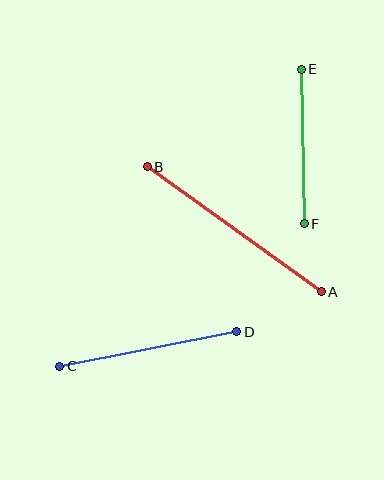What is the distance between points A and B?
The distance is approximately 214 pixels.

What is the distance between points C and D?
The distance is approximately 180 pixels.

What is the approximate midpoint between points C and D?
The midpoint is at approximately (148, 349) pixels.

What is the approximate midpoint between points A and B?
The midpoint is at approximately (234, 229) pixels.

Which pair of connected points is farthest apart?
Points A and B are farthest apart.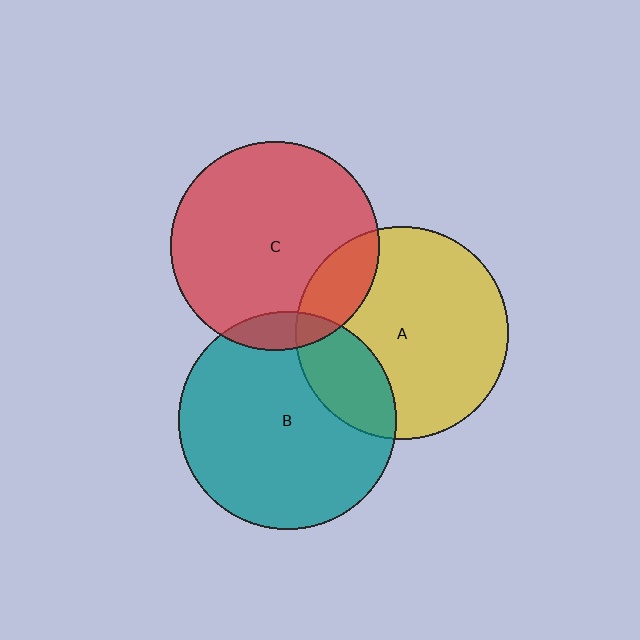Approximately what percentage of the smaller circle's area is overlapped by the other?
Approximately 15%.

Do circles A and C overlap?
Yes.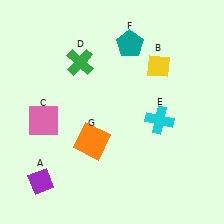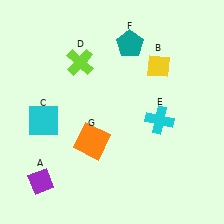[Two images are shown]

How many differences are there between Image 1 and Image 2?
There are 2 differences between the two images.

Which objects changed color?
C changed from pink to cyan. D changed from green to lime.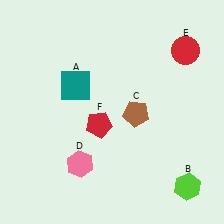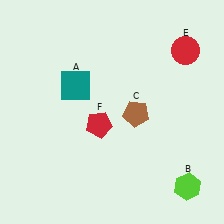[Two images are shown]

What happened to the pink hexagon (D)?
The pink hexagon (D) was removed in Image 2. It was in the bottom-left area of Image 1.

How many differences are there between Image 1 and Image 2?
There is 1 difference between the two images.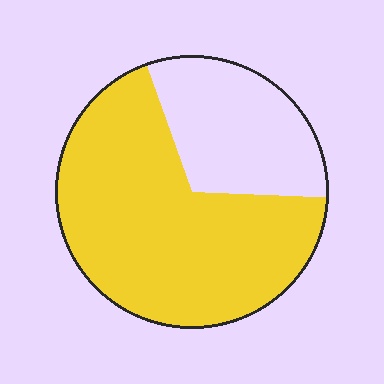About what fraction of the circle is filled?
About two thirds (2/3).